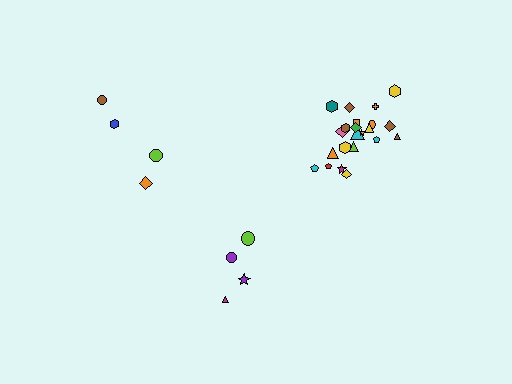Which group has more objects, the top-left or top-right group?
The top-right group.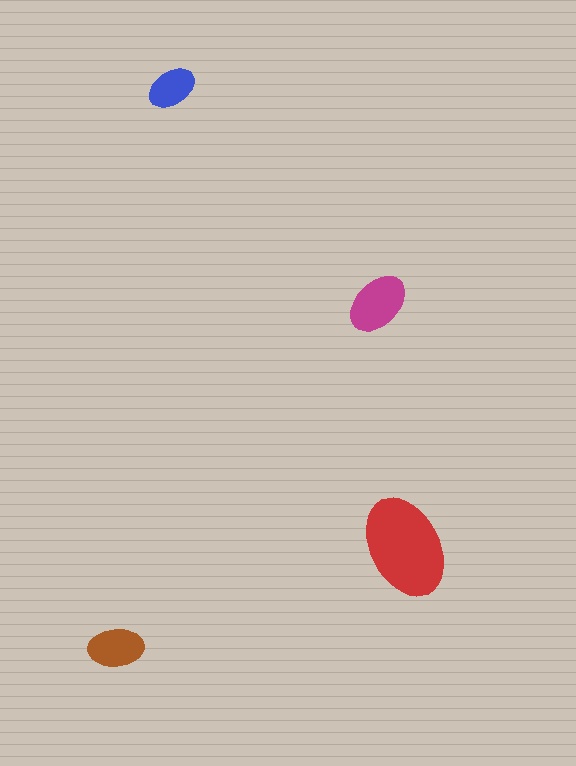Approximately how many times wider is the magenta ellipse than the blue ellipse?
About 1.5 times wider.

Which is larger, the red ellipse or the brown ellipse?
The red one.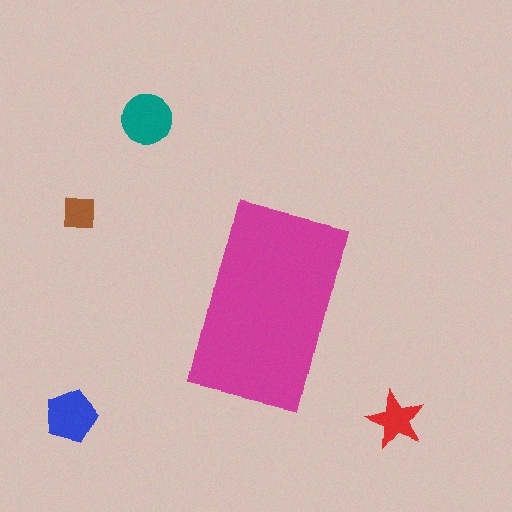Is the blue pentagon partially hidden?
No, the blue pentagon is fully visible.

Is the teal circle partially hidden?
No, the teal circle is fully visible.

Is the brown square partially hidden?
No, the brown square is fully visible.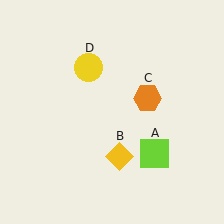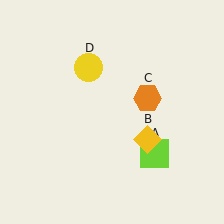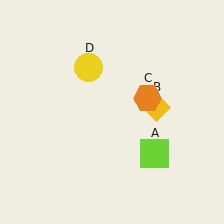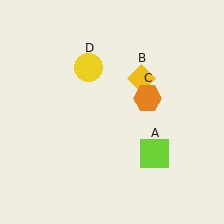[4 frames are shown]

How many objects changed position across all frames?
1 object changed position: yellow diamond (object B).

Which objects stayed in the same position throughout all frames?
Lime square (object A) and orange hexagon (object C) and yellow circle (object D) remained stationary.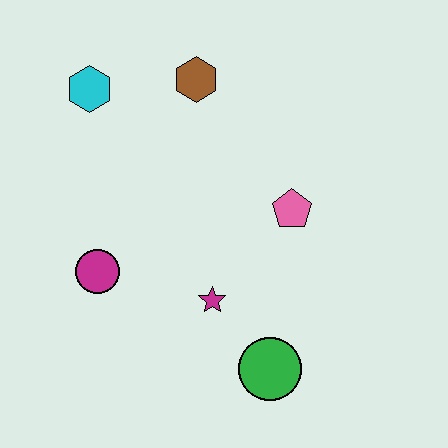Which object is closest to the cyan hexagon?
The brown hexagon is closest to the cyan hexagon.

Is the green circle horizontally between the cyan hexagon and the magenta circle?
No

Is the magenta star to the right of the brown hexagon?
Yes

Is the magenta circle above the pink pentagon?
No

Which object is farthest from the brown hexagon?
The green circle is farthest from the brown hexagon.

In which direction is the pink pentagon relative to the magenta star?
The pink pentagon is above the magenta star.